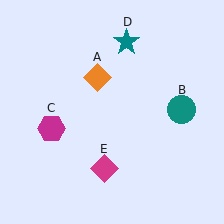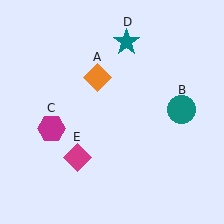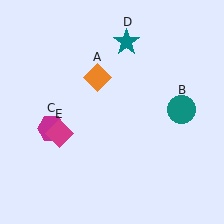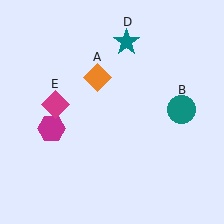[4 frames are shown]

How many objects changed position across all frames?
1 object changed position: magenta diamond (object E).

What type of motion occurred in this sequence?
The magenta diamond (object E) rotated clockwise around the center of the scene.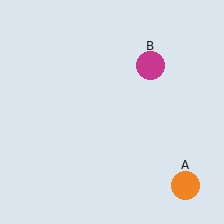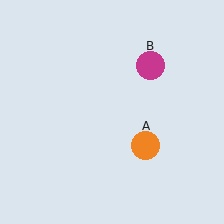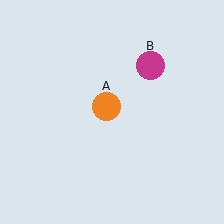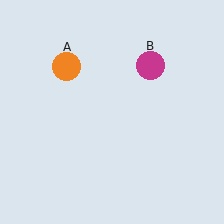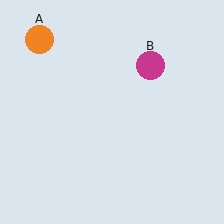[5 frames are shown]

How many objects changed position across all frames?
1 object changed position: orange circle (object A).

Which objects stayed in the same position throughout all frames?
Magenta circle (object B) remained stationary.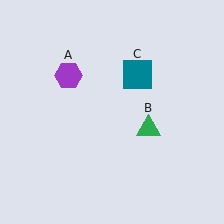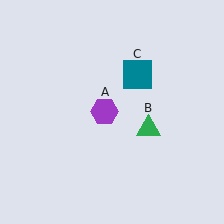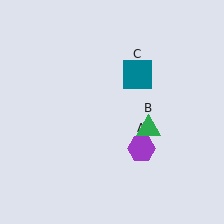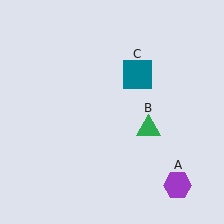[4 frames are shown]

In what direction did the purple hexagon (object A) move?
The purple hexagon (object A) moved down and to the right.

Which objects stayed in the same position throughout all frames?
Green triangle (object B) and teal square (object C) remained stationary.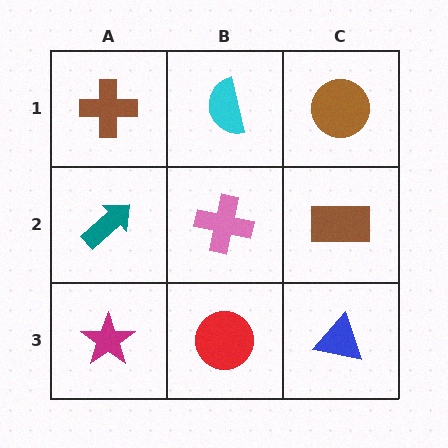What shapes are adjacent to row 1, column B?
A pink cross (row 2, column B), a brown cross (row 1, column A), a brown circle (row 1, column C).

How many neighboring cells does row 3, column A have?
2.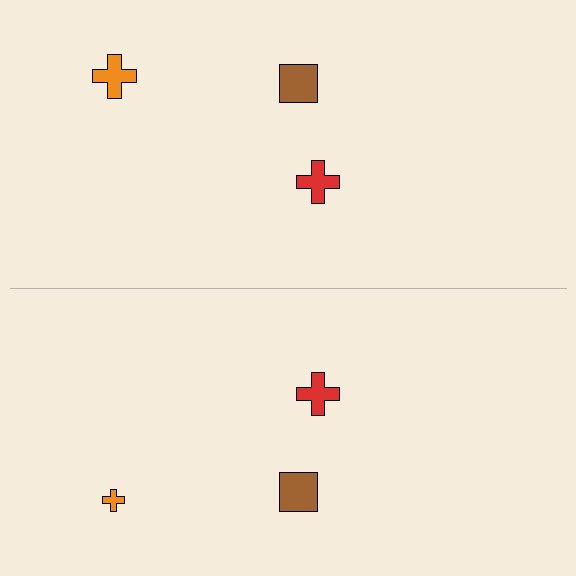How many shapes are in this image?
There are 6 shapes in this image.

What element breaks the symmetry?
The orange cross on the bottom side has a different size than its mirror counterpart.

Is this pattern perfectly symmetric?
No, the pattern is not perfectly symmetric. The orange cross on the bottom side has a different size than its mirror counterpart.